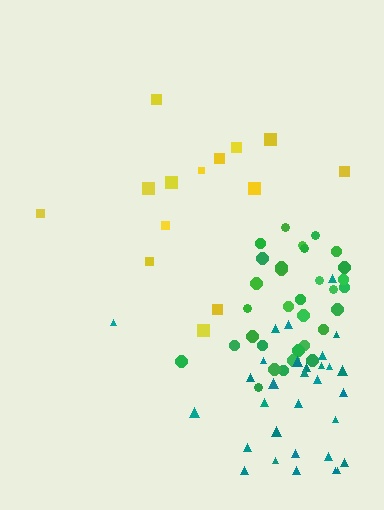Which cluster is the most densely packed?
Green.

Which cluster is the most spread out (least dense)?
Yellow.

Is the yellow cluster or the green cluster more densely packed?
Green.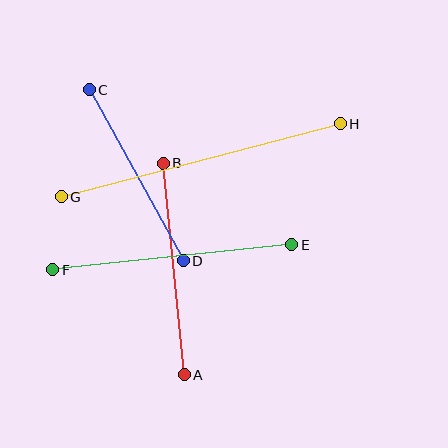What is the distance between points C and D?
The distance is approximately 195 pixels.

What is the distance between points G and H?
The distance is approximately 288 pixels.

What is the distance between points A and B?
The distance is approximately 213 pixels.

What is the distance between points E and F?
The distance is approximately 240 pixels.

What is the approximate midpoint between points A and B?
The midpoint is at approximately (174, 269) pixels.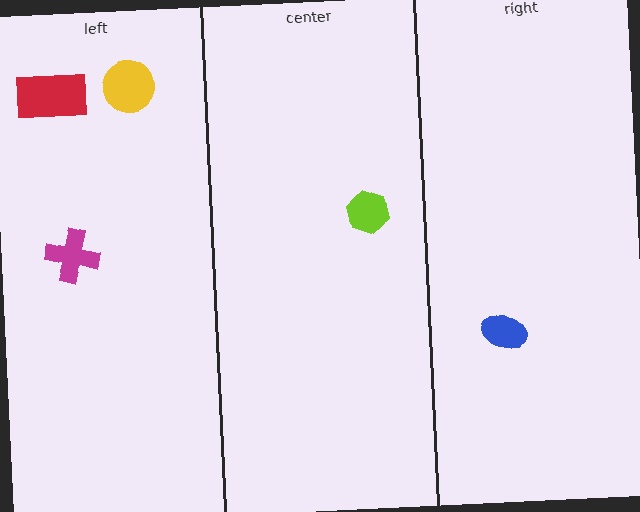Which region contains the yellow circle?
The left region.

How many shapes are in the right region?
1.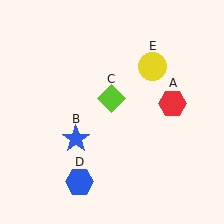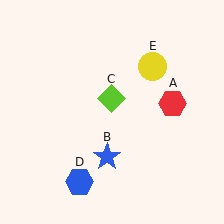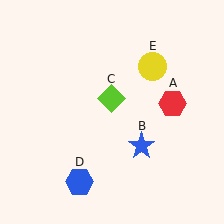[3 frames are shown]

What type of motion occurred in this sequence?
The blue star (object B) rotated counterclockwise around the center of the scene.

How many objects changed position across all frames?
1 object changed position: blue star (object B).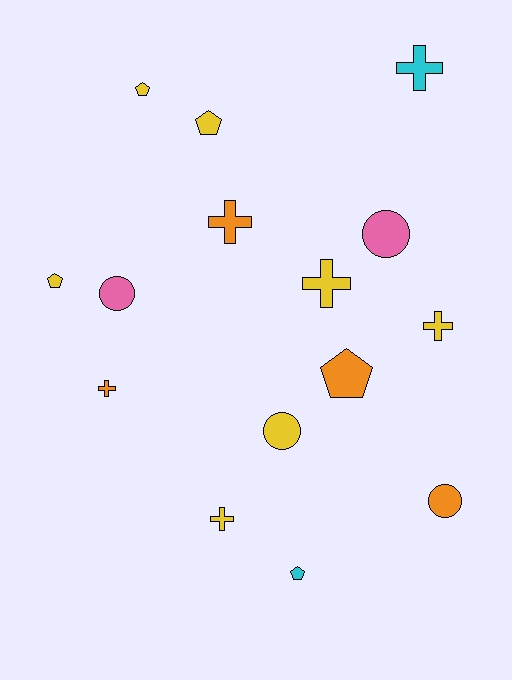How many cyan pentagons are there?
There is 1 cyan pentagon.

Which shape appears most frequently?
Cross, with 6 objects.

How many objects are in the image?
There are 15 objects.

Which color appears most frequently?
Yellow, with 7 objects.